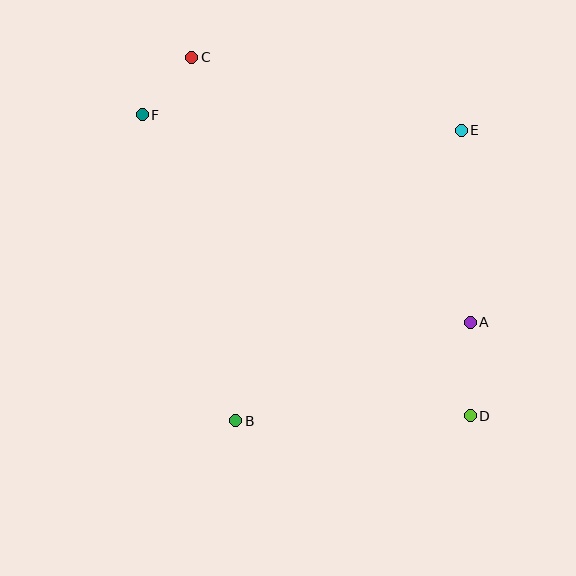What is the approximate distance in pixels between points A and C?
The distance between A and C is approximately 384 pixels.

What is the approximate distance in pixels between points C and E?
The distance between C and E is approximately 279 pixels.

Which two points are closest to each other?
Points C and F are closest to each other.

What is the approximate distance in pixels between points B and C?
The distance between B and C is approximately 366 pixels.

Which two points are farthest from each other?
Points C and D are farthest from each other.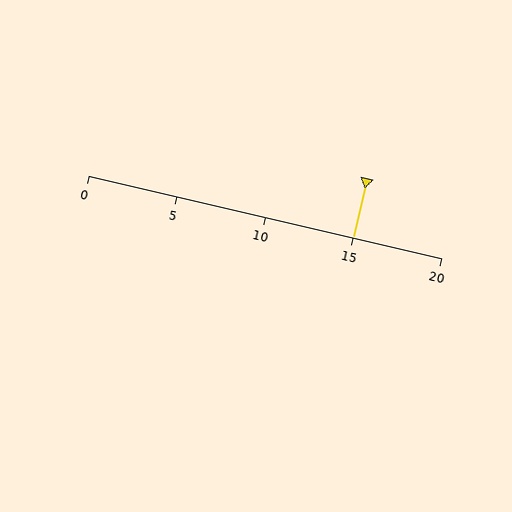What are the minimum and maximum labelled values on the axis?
The axis runs from 0 to 20.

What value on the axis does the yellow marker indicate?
The marker indicates approximately 15.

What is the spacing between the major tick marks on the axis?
The major ticks are spaced 5 apart.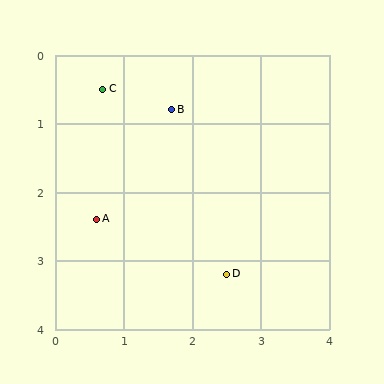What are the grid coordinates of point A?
Point A is at approximately (0.6, 2.4).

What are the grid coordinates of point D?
Point D is at approximately (2.5, 3.2).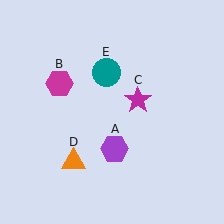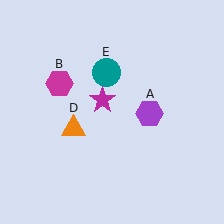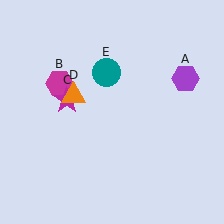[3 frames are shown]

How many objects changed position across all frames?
3 objects changed position: purple hexagon (object A), magenta star (object C), orange triangle (object D).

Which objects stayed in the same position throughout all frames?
Magenta hexagon (object B) and teal circle (object E) remained stationary.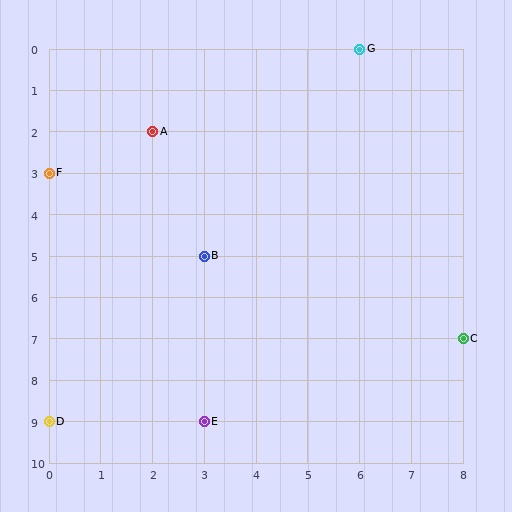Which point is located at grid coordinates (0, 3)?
Point F is at (0, 3).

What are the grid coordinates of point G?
Point G is at grid coordinates (6, 0).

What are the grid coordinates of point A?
Point A is at grid coordinates (2, 2).